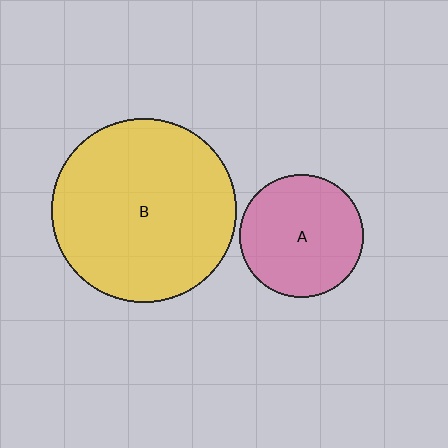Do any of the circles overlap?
No, none of the circles overlap.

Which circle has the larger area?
Circle B (yellow).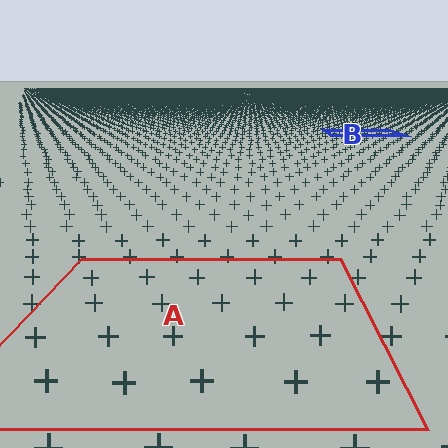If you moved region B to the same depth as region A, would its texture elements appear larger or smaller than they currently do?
They would appear larger. At a closer depth, the same texture elements are projected at a bigger on-screen size.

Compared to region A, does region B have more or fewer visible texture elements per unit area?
Region B has more texture elements per unit area — they are packed more densely because it is farther away.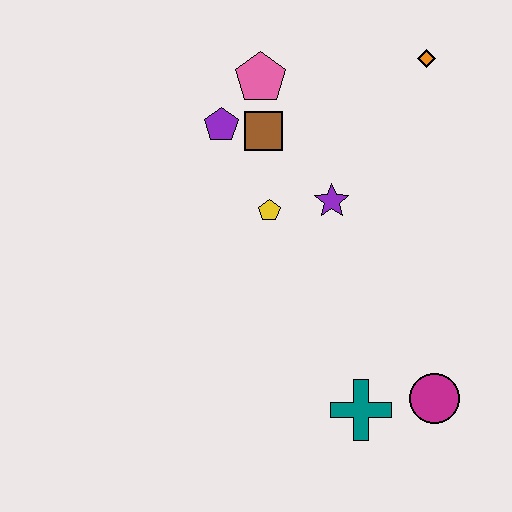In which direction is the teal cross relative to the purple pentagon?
The teal cross is below the purple pentagon.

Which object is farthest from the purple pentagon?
The magenta circle is farthest from the purple pentagon.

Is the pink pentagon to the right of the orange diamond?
No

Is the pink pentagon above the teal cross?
Yes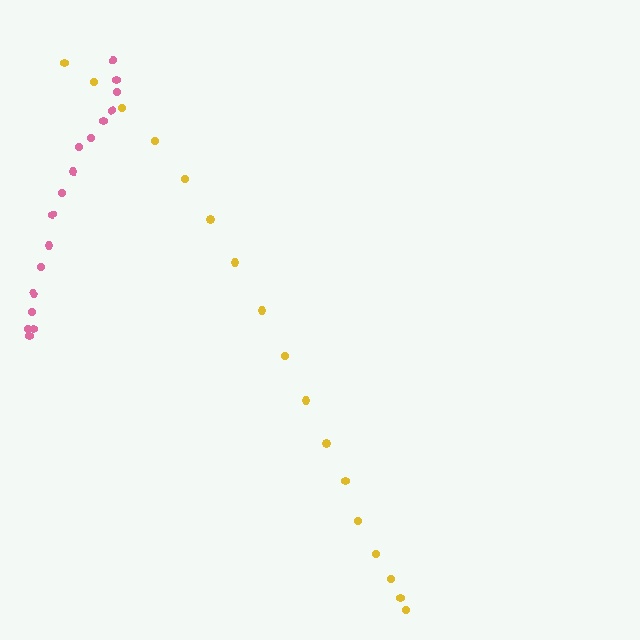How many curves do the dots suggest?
There are 2 distinct paths.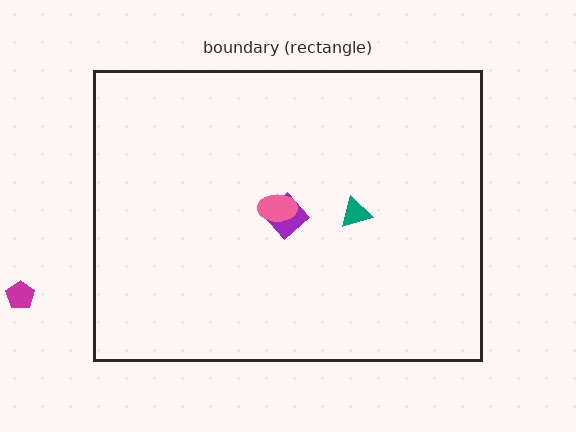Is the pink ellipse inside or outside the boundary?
Inside.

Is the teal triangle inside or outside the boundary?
Inside.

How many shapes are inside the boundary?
3 inside, 1 outside.